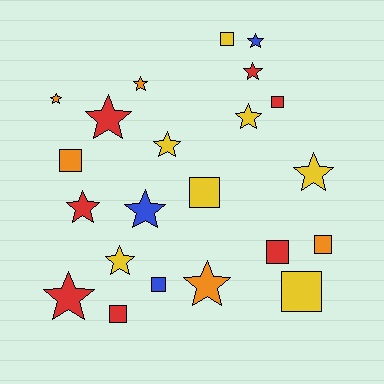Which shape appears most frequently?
Star, with 13 objects.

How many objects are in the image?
There are 22 objects.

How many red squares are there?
There are 3 red squares.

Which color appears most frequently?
Yellow, with 7 objects.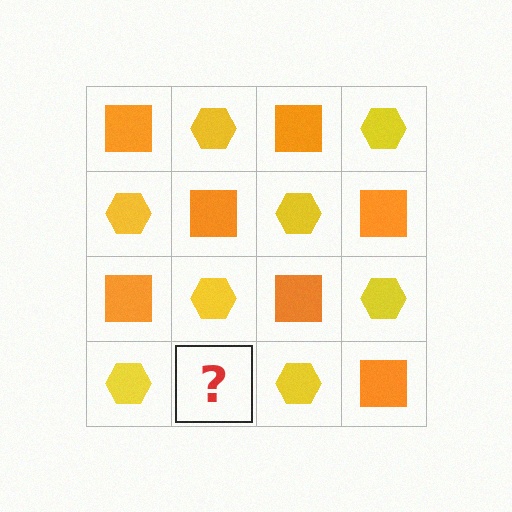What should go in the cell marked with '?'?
The missing cell should contain an orange square.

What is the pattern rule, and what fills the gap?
The rule is that it alternates orange square and yellow hexagon in a checkerboard pattern. The gap should be filled with an orange square.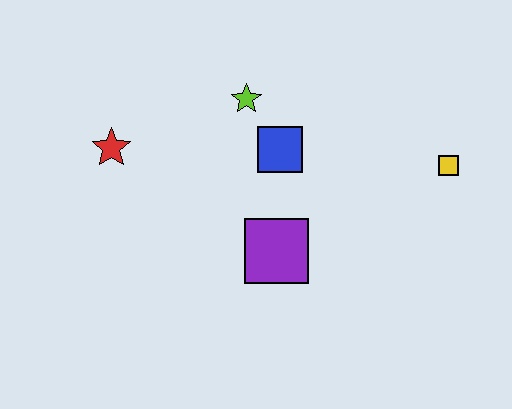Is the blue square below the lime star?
Yes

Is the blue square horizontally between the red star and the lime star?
No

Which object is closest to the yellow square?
The blue square is closest to the yellow square.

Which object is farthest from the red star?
The yellow square is farthest from the red star.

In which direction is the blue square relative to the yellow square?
The blue square is to the left of the yellow square.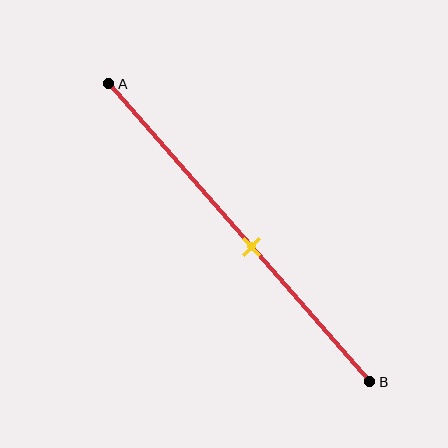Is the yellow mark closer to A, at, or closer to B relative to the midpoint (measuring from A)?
The yellow mark is closer to point B than the midpoint of segment AB.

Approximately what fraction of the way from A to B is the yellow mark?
The yellow mark is approximately 55% of the way from A to B.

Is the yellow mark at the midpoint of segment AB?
No, the mark is at about 55% from A, not at the 50% midpoint.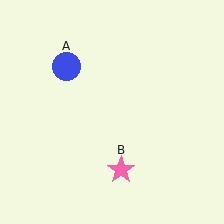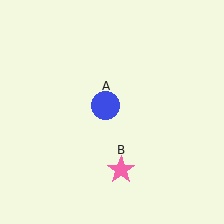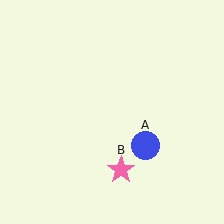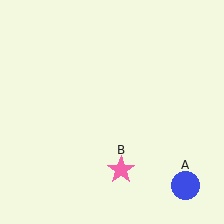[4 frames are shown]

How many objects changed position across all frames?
1 object changed position: blue circle (object A).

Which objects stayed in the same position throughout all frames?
Pink star (object B) remained stationary.